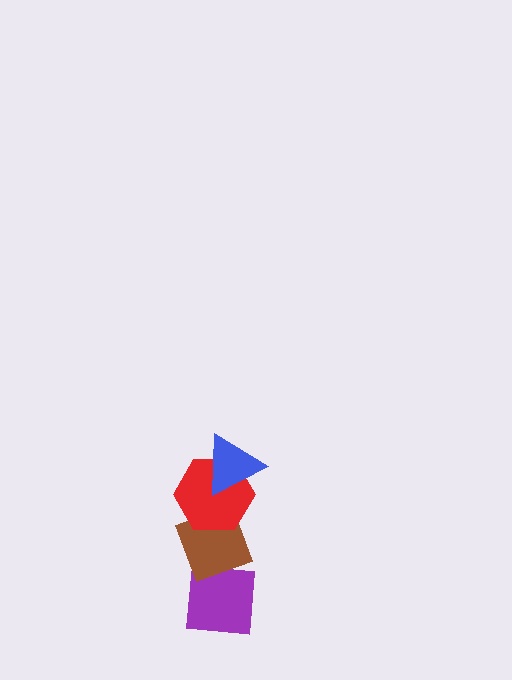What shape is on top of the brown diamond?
The red hexagon is on top of the brown diamond.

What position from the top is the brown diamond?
The brown diamond is 3rd from the top.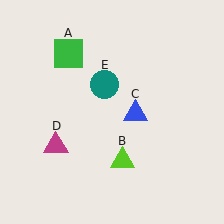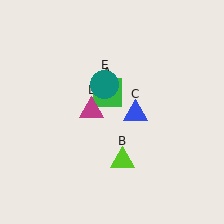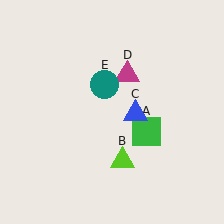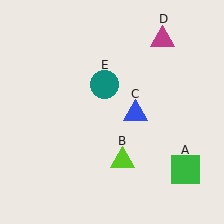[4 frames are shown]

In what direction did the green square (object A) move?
The green square (object A) moved down and to the right.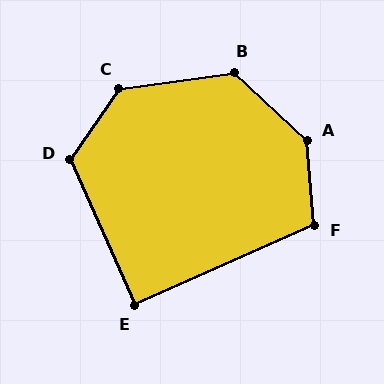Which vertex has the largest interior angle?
A, at approximately 137 degrees.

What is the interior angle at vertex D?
Approximately 121 degrees (obtuse).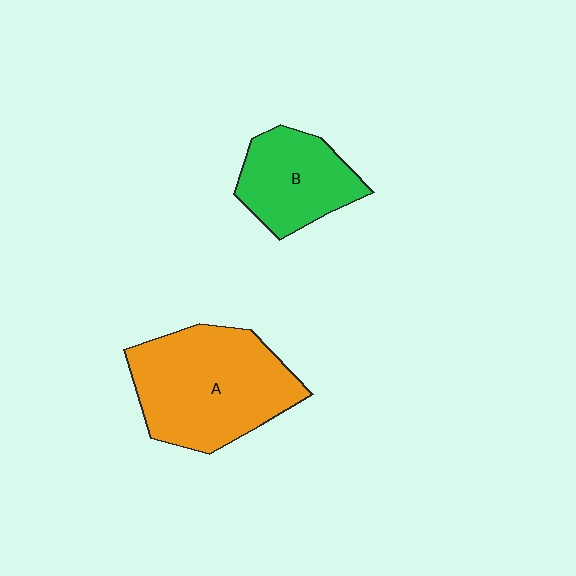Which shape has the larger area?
Shape A (orange).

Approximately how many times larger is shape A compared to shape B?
Approximately 1.7 times.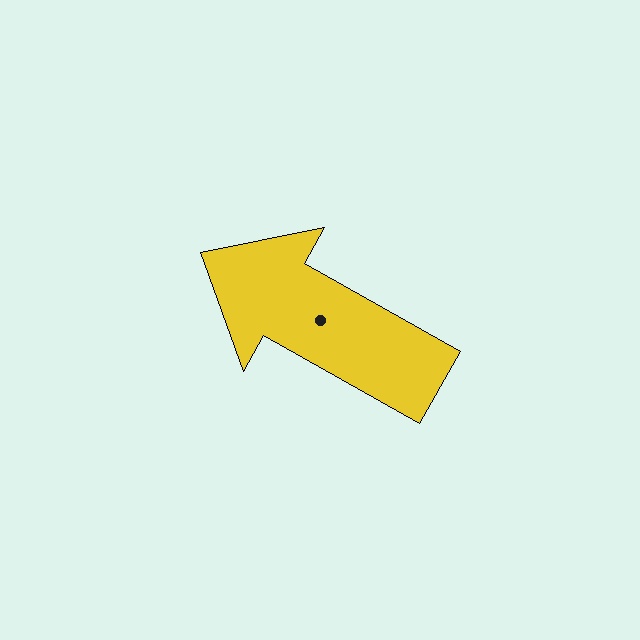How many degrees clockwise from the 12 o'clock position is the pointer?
Approximately 300 degrees.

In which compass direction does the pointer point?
Northwest.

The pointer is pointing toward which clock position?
Roughly 10 o'clock.